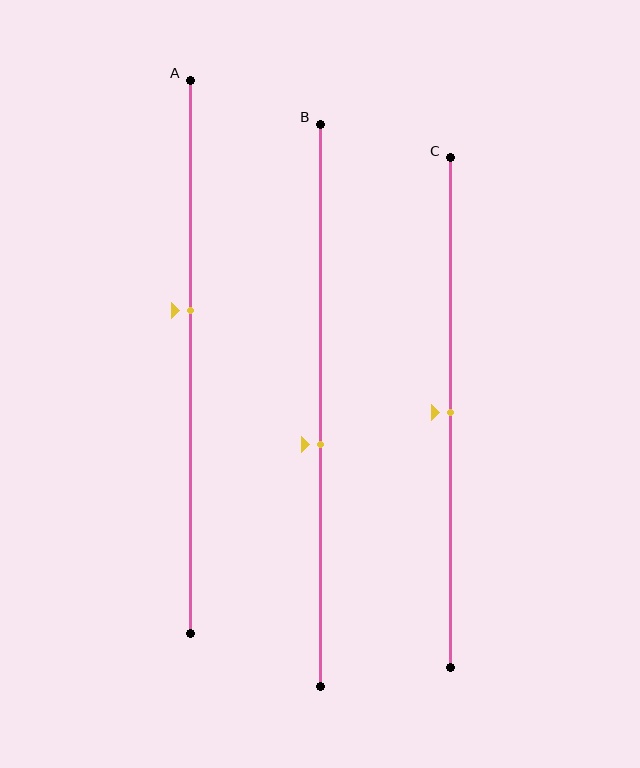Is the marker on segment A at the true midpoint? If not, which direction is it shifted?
No, the marker on segment A is shifted upward by about 8% of the segment length.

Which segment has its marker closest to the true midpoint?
Segment C has its marker closest to the true midpoint.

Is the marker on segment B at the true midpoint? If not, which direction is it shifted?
No, the marker on segment B is shifted downward by about 7% of the segment length.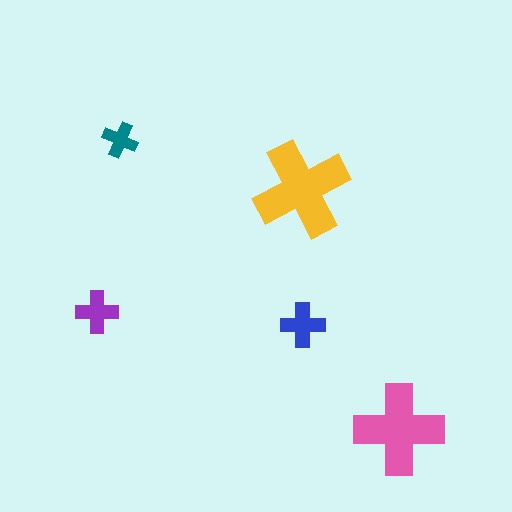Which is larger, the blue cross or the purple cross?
The blue one.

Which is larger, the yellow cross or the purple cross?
The yellow one.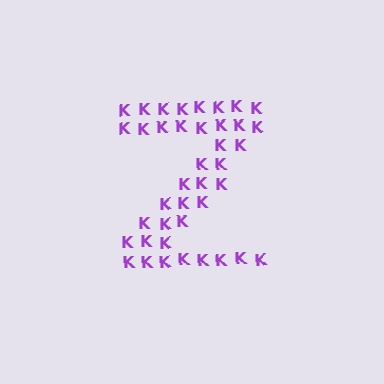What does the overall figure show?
The overall figure shows the letter Z.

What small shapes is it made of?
It is made of small letter K's.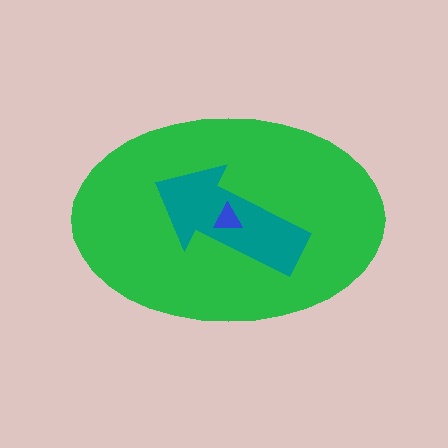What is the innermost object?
The blue triangle.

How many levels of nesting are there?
3.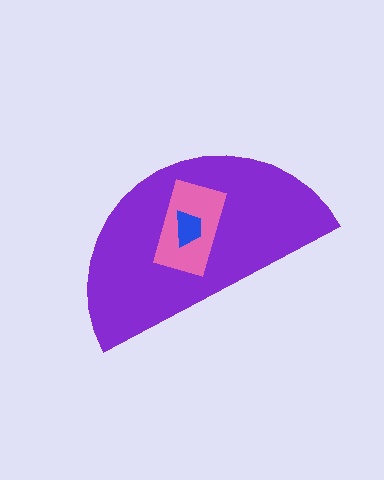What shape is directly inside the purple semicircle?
The pink rectangle.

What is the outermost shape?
The purple semicircle.